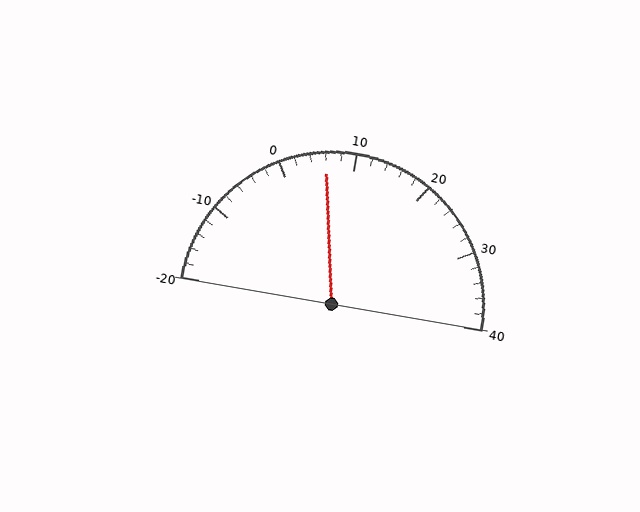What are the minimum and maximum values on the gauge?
The gauge ranges from -20 to 40.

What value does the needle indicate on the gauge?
The needle indicates approximately 6.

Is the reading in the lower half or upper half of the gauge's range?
The reading is in the lower half of the range (-20 to 40).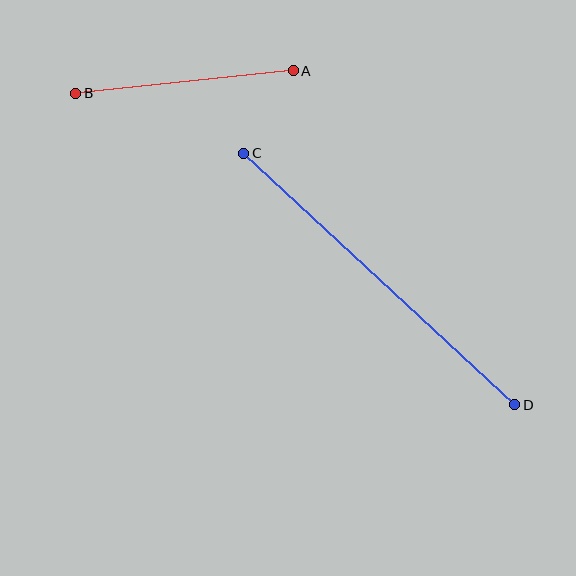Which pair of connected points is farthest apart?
Points C and D are farthest apart.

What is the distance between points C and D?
The distance is approximately 370 pixels.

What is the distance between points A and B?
The distance is approximately 218 pixels.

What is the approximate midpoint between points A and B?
The midpoint is at approximately (185, 82) pixels.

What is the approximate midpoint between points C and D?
The midpoint is at approximately (379, 279) pixels.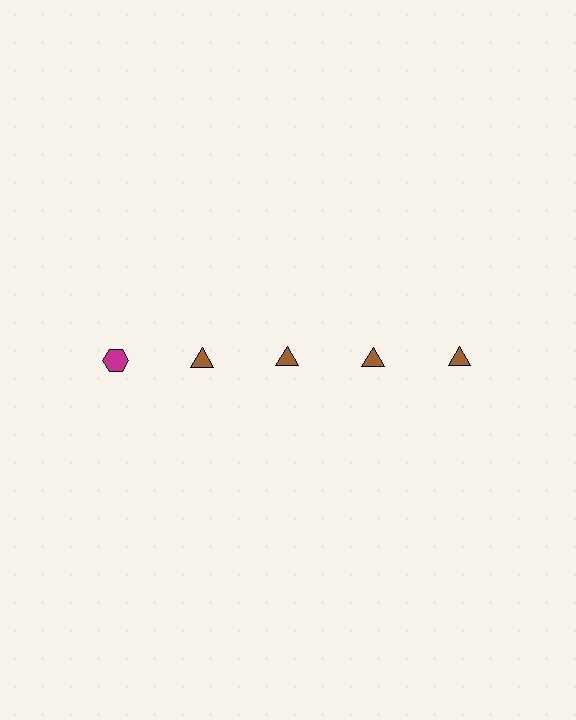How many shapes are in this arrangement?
There are 5 shapes arranged in a grid pattern.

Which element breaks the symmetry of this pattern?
The magenta hexagon in the top row, leftmost column breaks the symmetry. All other shapes are brown triangles.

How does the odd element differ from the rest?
It differs in both color (magenta instead of brown) and shape (hexagon instead of triangle).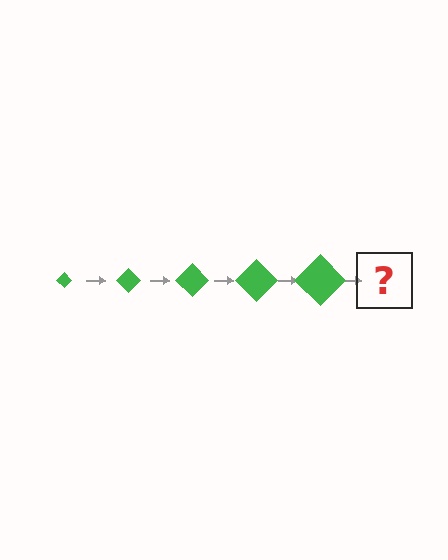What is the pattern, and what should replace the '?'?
The pattern is that the diamond gets progressively larger each step. The '?' should be a green diamond, larger than the previous one.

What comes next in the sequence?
The next element should be a green diamond, larger than the previous one.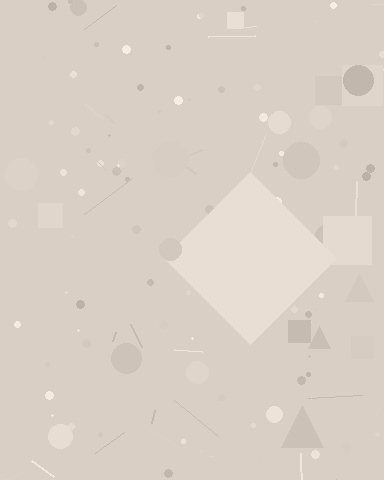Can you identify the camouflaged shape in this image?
The camouflaged shape is a diamond.